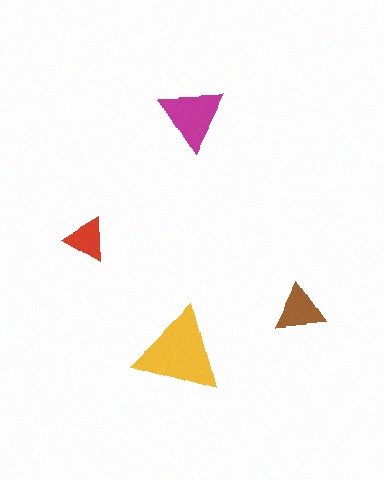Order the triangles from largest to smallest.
the yellow one, the magenta one, the brown one, the red one.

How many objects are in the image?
There are 4 objects in the image.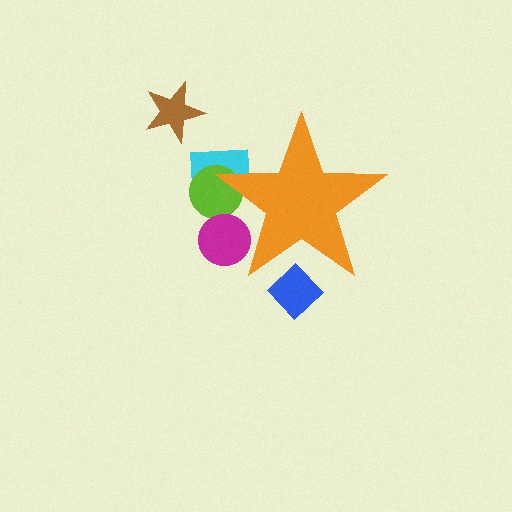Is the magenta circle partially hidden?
Yes, the magenta circle is partially hidden behind the orange star.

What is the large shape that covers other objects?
An orange star.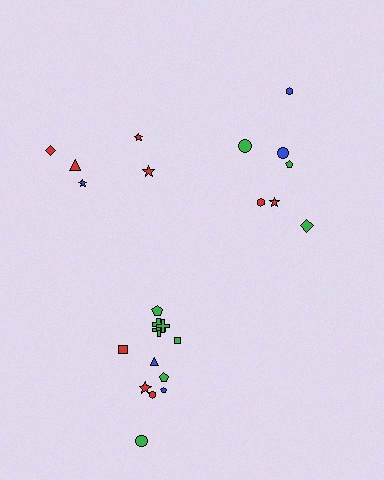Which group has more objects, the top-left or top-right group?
The top-right group.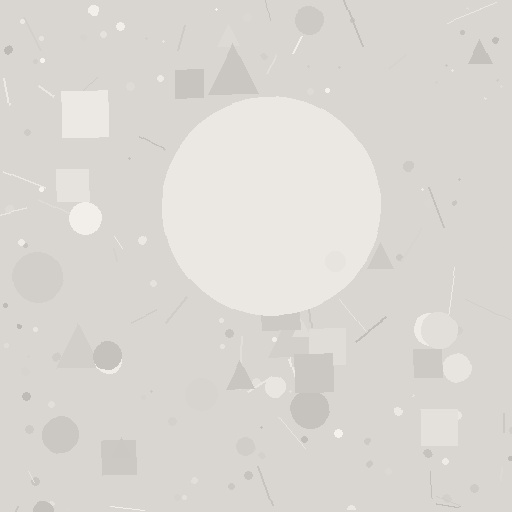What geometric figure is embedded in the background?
A circle is embedded in the background.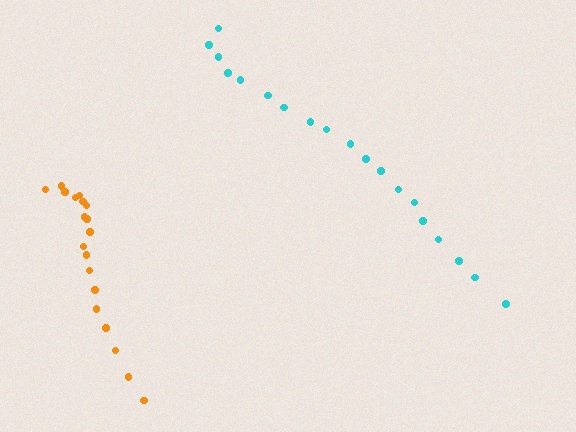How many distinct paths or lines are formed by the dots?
There are 2 distinct paths.